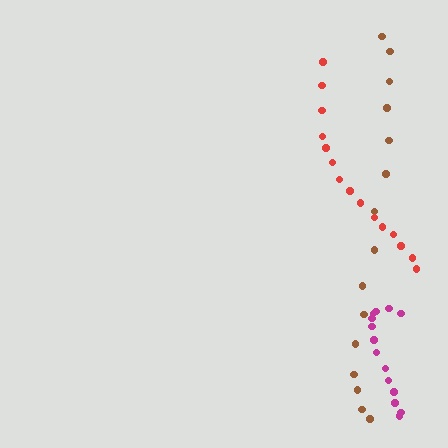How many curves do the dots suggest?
There are 3 distinct paths.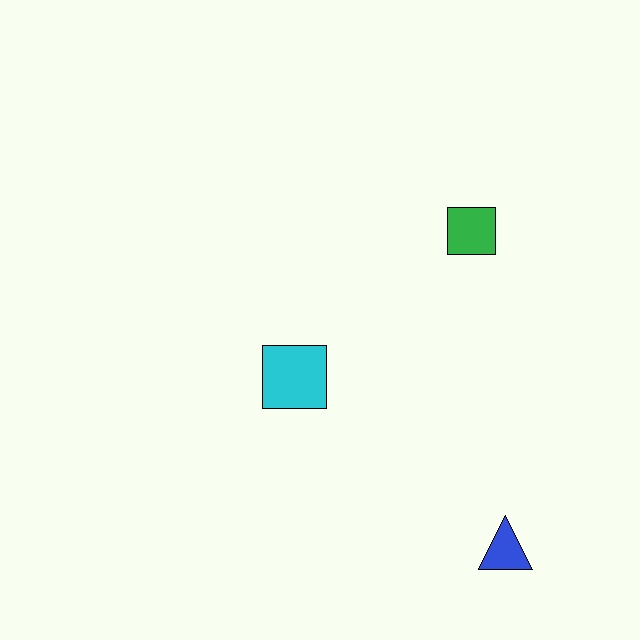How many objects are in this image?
There are 3 objects.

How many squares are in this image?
There are 2 squares.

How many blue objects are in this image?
There is 1 blue object.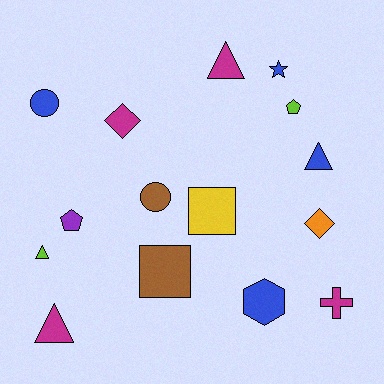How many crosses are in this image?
There is 1 cross.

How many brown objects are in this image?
There are 2 brown objects.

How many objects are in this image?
There are 15 objects.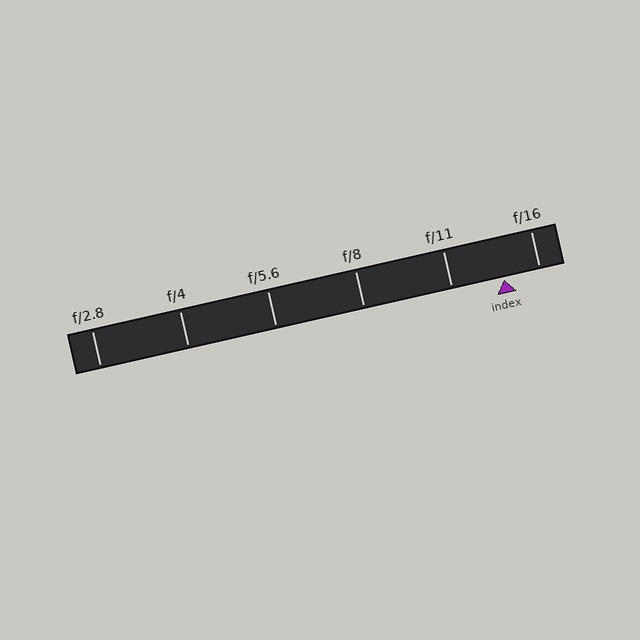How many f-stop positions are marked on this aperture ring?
There are 6 f-stop positions marked.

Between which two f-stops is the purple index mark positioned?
The index mark is between f/11 and f/16.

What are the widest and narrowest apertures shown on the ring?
The widest aperture shown is f/2.8 and the narrowest is f/16.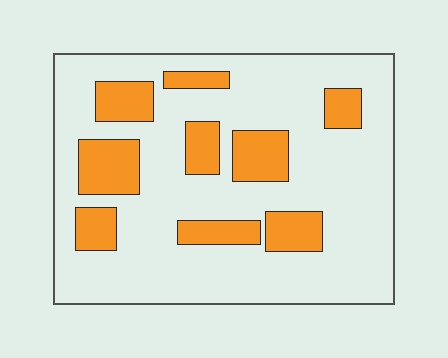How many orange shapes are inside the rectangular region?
9.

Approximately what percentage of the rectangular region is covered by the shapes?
Approximately 25%.